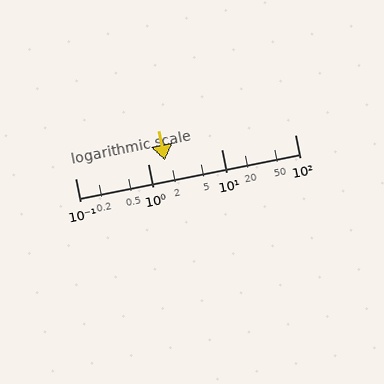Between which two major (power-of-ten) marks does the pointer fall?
The pointer is between 1 and 10.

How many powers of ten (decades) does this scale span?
The scale spans 3 decades, from 0.1 to 100.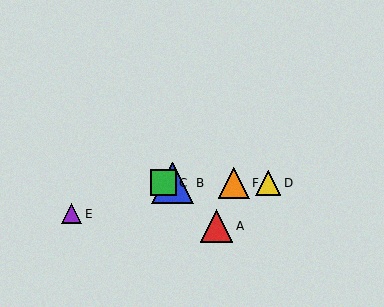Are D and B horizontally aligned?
Yes, both are at y≈183.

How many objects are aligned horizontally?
4 objects (B, C, D, F) are aligned horizontally.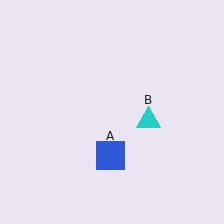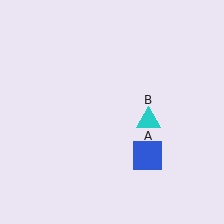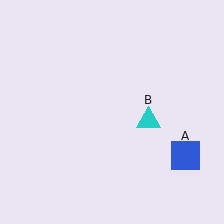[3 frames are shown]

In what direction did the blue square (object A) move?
The blue square (object A) moved right.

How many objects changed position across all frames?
1 object changed position: blue square (object A).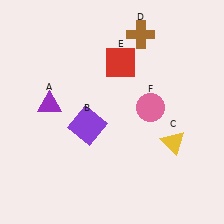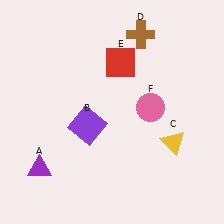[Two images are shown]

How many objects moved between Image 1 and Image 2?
1 object moved between the two images.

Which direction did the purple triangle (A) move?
The purple triangle (A) moved down.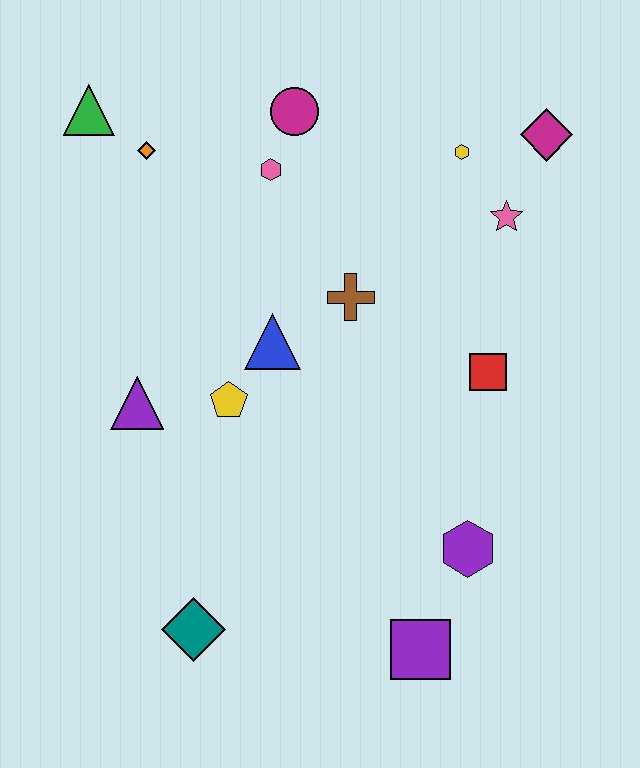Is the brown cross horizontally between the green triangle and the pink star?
Yes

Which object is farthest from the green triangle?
The purple square is farthest from the green triangle.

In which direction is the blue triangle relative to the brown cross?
The blue triangle is to the left of the brown cross.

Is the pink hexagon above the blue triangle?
Yes